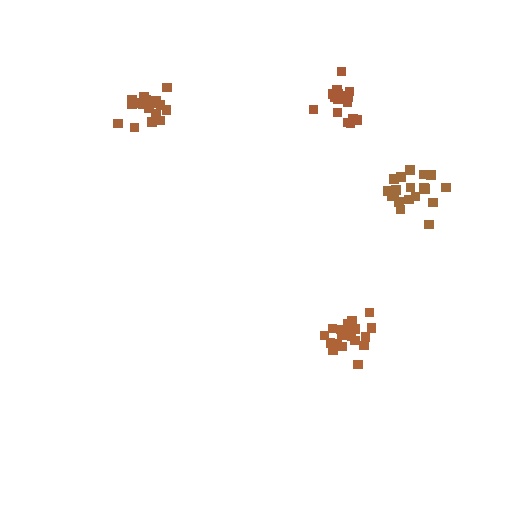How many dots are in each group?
Group 1: 20 dots, Group 2: 19 dots, Group 3: 19 dots, Group 4: 18 dots (76 total).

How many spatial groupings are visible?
There are 4 spatial groupings.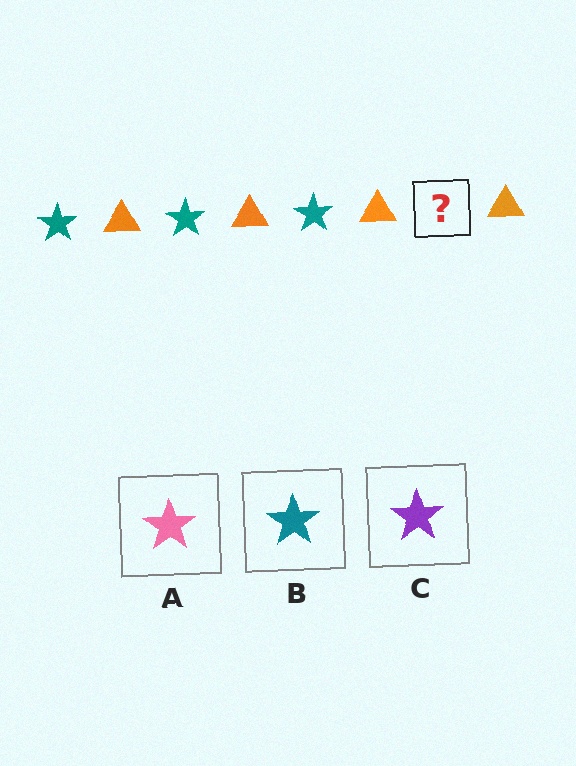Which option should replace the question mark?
Option B.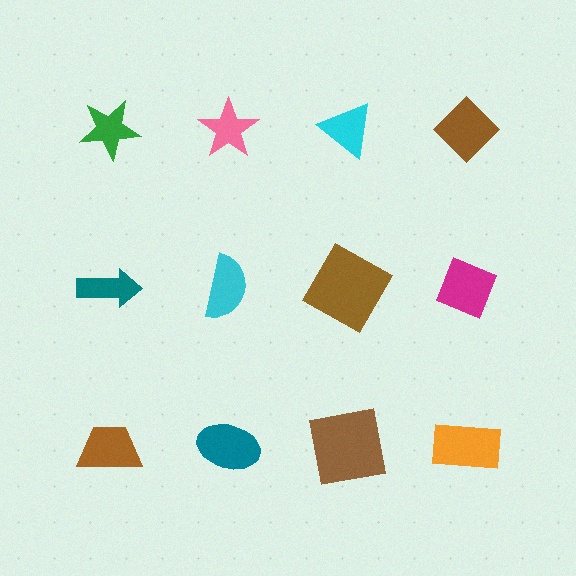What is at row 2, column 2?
A cyan semicircle.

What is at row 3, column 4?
An orange rectangle.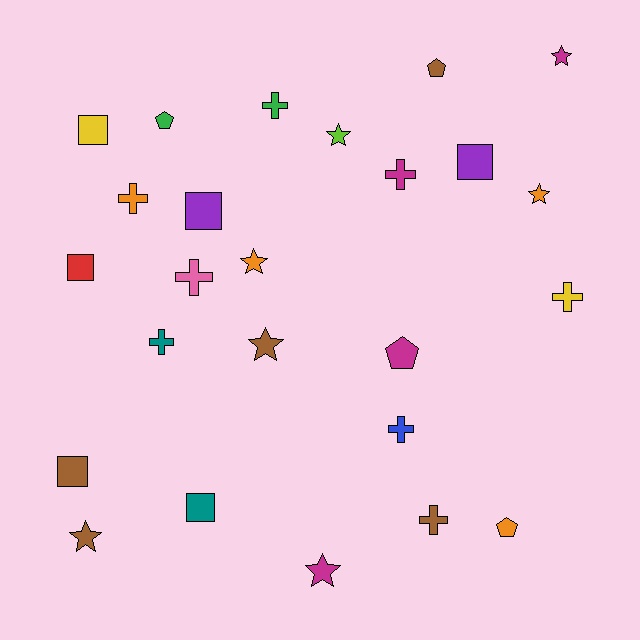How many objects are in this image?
There are 25 objects.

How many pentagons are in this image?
There are 4 pentagons.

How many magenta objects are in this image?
There are 4 magenta objects.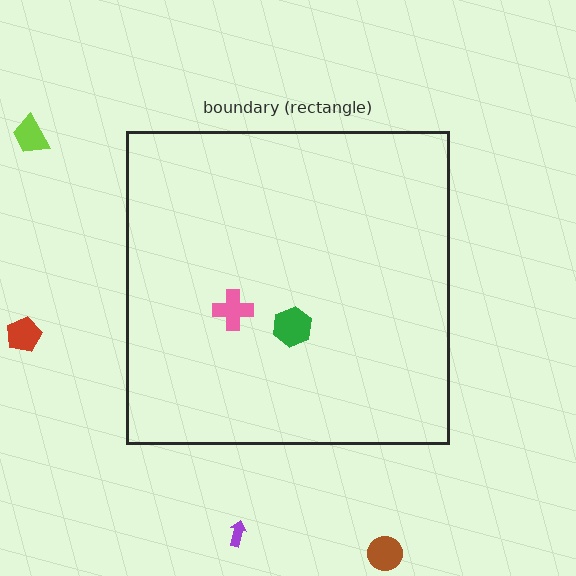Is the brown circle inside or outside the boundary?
Outside.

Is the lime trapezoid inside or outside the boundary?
Outside.